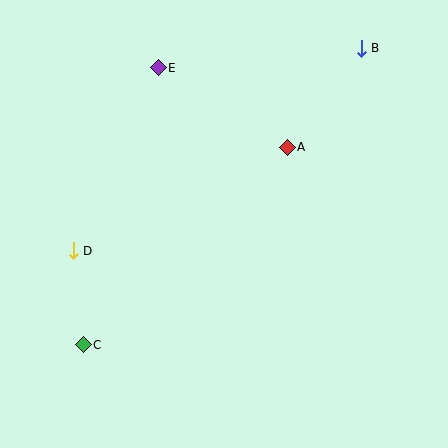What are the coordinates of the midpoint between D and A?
The midpoint between D and A is at (180, 199).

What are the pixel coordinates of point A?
Point A is at (287, 147).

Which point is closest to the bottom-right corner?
Point A is closest to the bottom-right corner.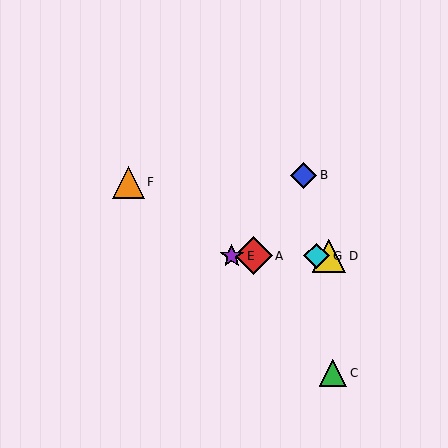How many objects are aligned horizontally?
4 objects (A, D, E, G) are aligned horizontally.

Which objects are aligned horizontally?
Objects A, D, E, G are aligned horizontally.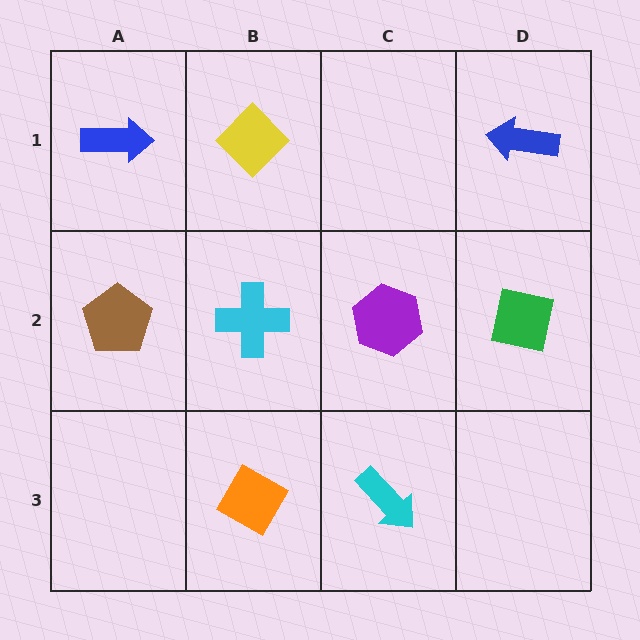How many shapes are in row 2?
4 shapes.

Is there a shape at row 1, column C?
No, that cell is empty.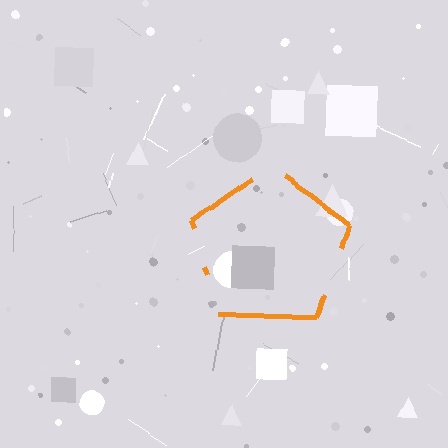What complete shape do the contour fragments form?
The contour fragments form a pentagon.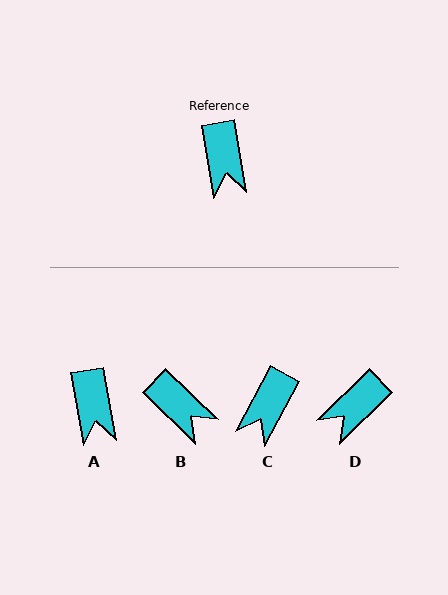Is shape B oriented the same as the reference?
No, it is off by about 37 degrees.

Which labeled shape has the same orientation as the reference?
A.